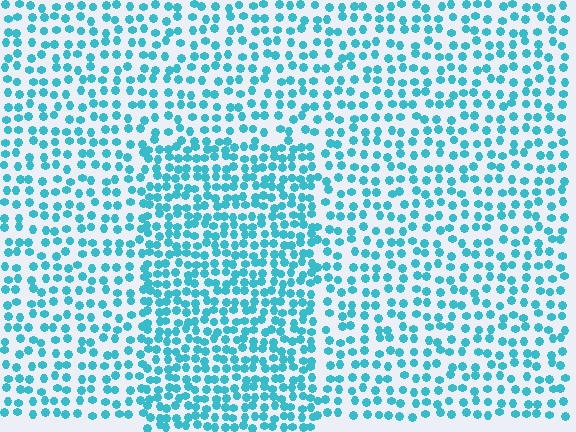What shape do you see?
I see a rectangle.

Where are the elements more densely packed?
The elements are more densely packed inside the rectangle boundary.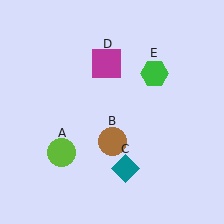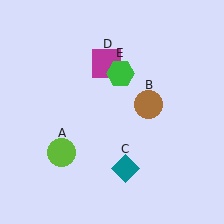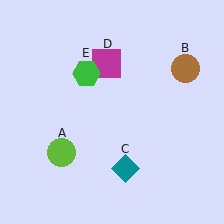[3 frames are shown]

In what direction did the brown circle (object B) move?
The brown circle (object B) moved up and to the right.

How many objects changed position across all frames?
2 objects changed position: brown circle (object B), green hexagon (object E).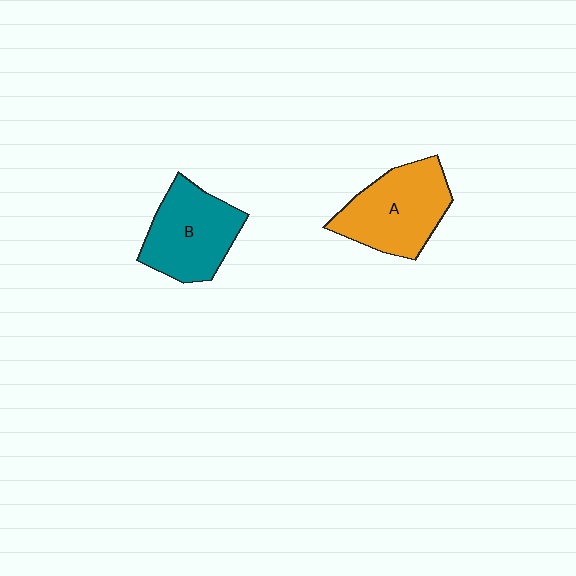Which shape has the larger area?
Shape A (orange).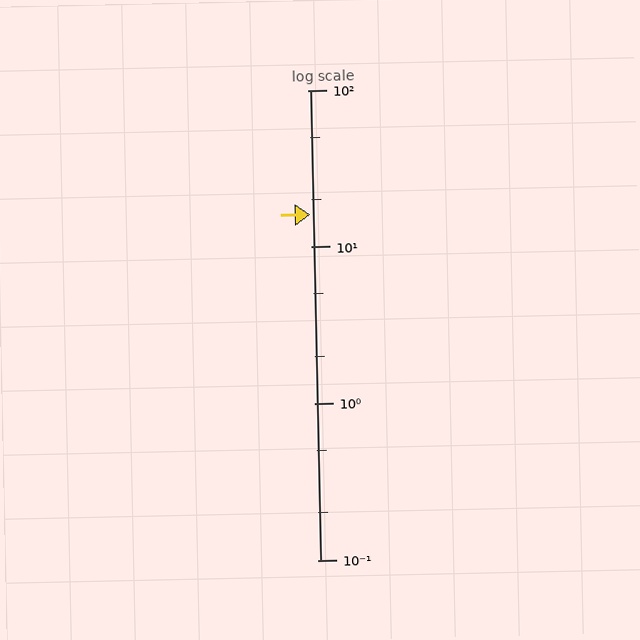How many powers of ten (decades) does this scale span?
The scale spans 3 decades, from 0.1 to 100.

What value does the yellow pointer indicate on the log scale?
The pointer indicates approximately 16.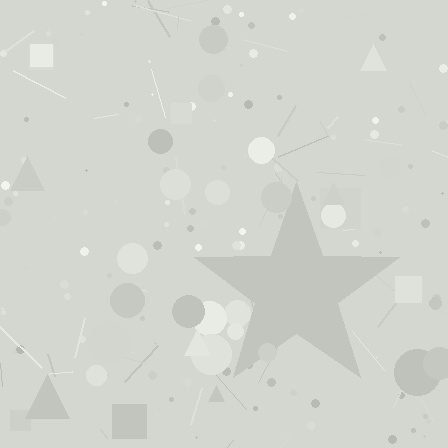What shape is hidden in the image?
A star is hidden in the image.